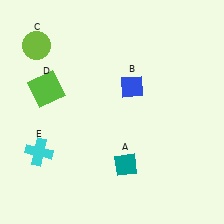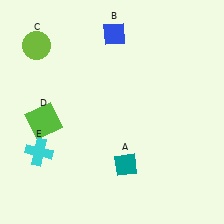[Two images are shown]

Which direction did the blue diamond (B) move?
The blue diamond (B) moved up.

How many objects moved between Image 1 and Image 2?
2 objects moved between the two images.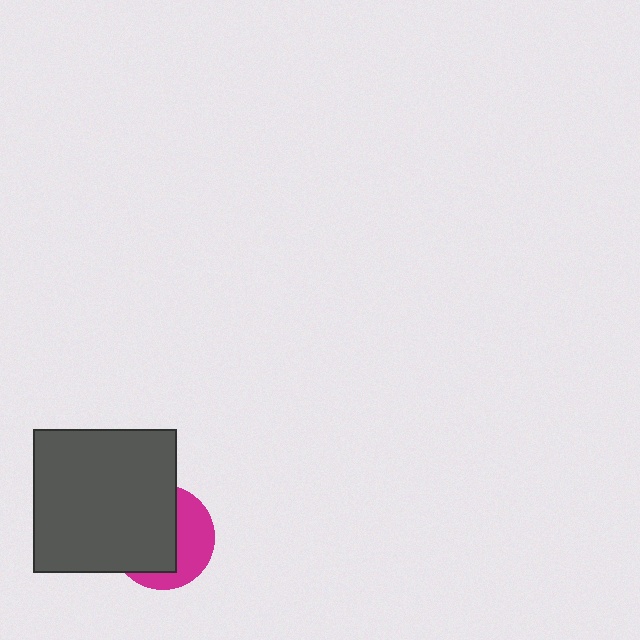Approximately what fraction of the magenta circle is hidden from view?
Roughly 60% of the magenta circle is hidden behind the dark gray square.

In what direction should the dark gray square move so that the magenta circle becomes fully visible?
The dark gray square should move left. That is the shortest direction to clear the overlap and leave the magenta circle fully visible.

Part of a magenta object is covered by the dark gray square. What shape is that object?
It is a circle.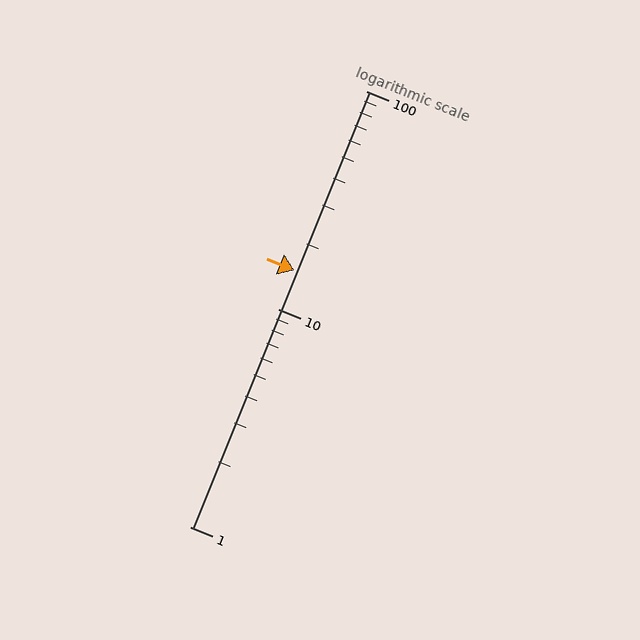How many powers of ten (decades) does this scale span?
The scale spans 2 decades, from 1 to 100.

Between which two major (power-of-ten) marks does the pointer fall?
The pointer is between 10 and 100.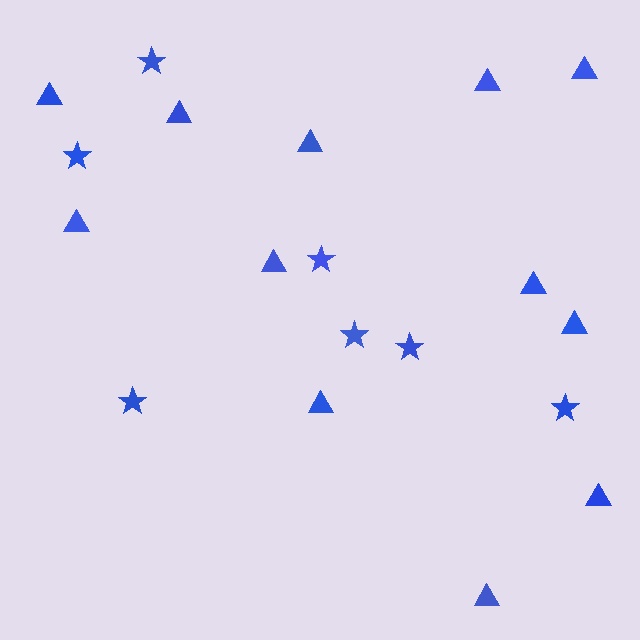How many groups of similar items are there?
There are 2 groups: one group of triangles (12) and one group of stars (7).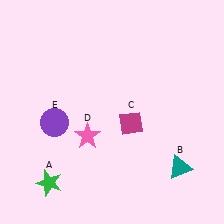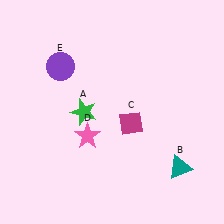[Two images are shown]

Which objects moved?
The objects that moved are: the green star (A), the purple circle (E).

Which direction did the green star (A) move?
The green star (A) moved up.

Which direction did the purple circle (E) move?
The purple circle (E) moved up.